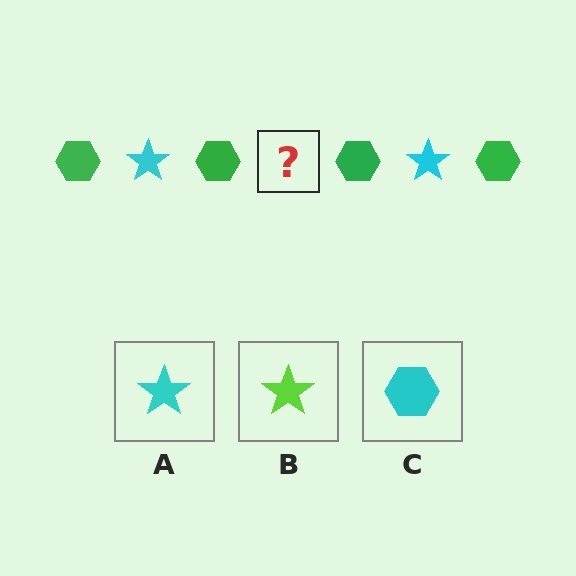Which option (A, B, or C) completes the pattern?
A.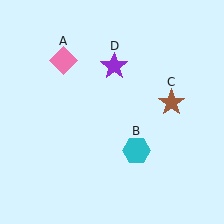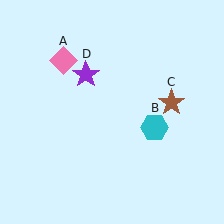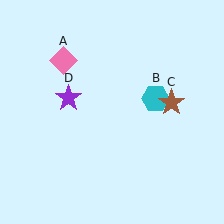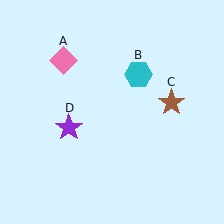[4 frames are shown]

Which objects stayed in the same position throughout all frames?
Pink diamond (object A) and brown star (object C) remained stationary.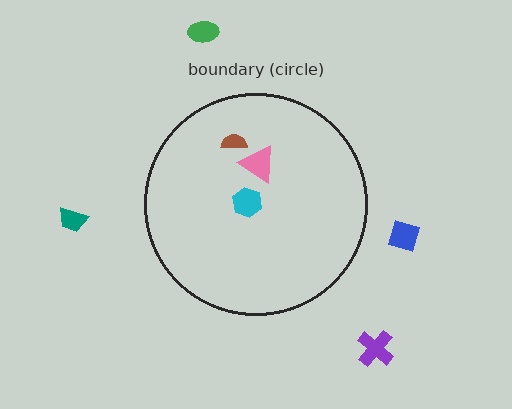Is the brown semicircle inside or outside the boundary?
Inside.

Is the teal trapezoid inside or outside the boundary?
Outside.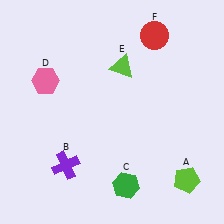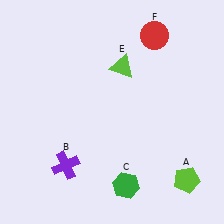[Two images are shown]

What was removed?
The pink hexagon (D) was removed in Image 2.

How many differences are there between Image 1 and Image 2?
There is 1 difference between the two images.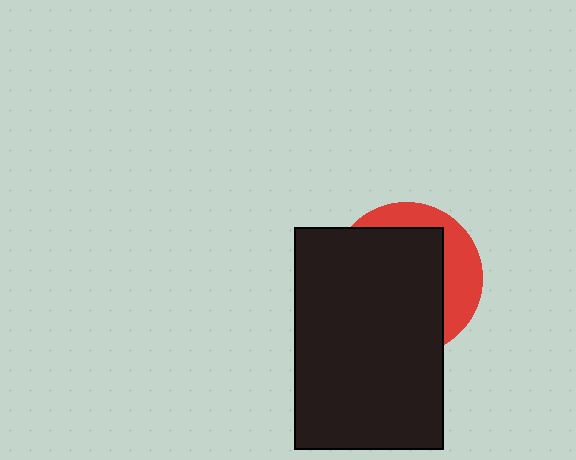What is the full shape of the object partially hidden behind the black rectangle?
The partially hidden object is a red circle.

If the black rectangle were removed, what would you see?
You would see the complete red circle.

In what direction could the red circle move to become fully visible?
The red circle could move toward the upper-right. That would shift it out from behind the black rectangle entirely.